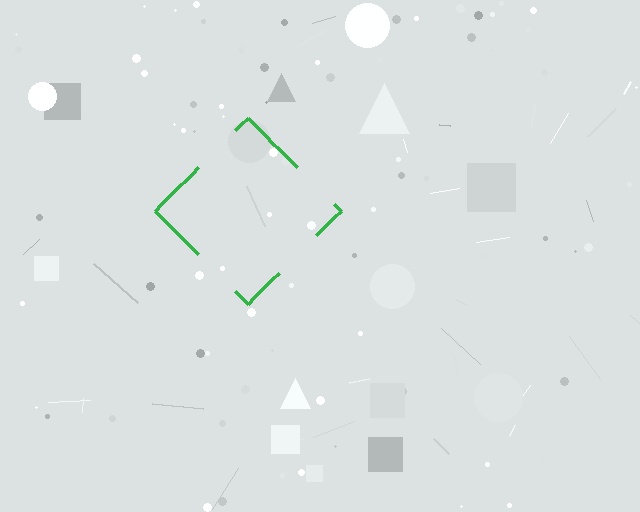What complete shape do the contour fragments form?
The contour fragments form a diamond.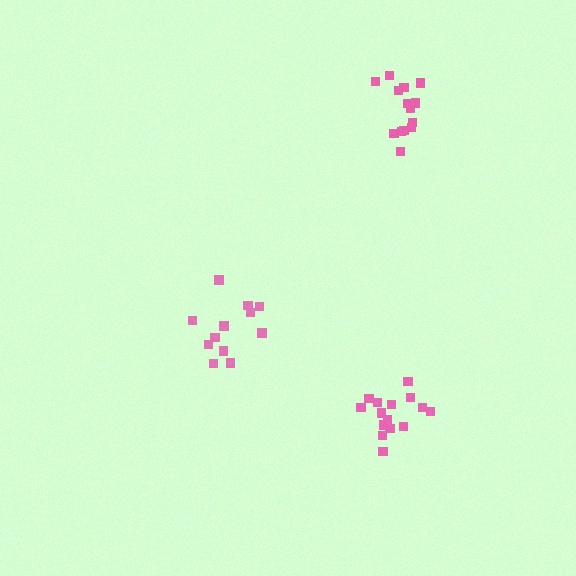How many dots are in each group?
Group 1: 12 dots, Group 2: 15 dots, Group 3: 14 dots (41 total).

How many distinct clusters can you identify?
There are 3 distinct clusters.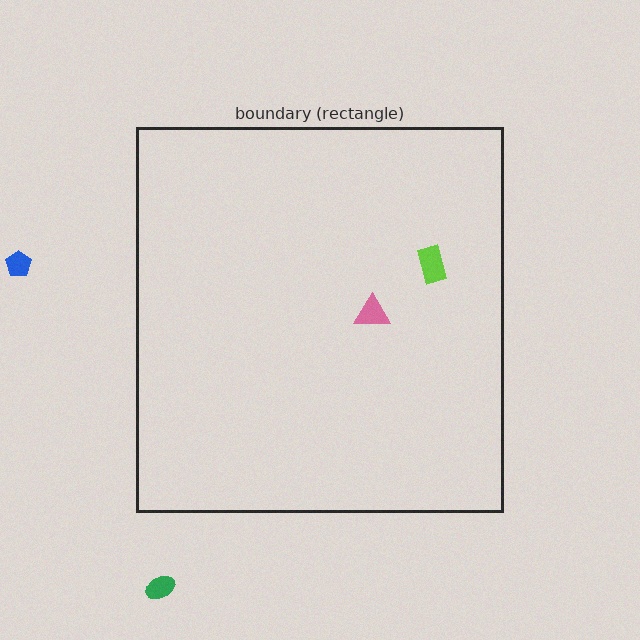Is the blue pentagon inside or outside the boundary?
Outside.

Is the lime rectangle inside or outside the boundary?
Inside.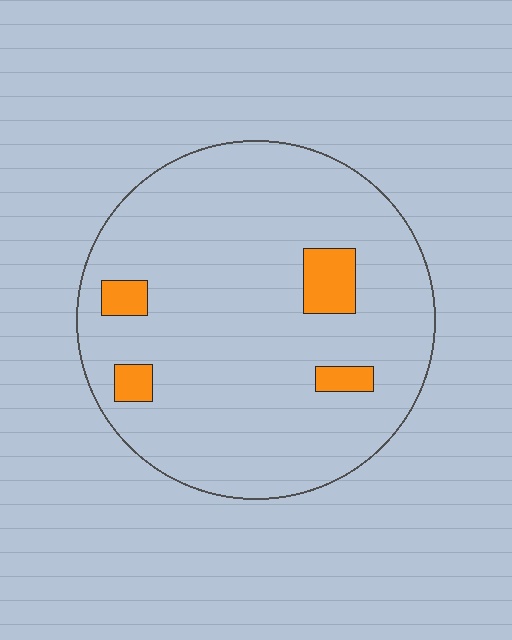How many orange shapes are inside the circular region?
4.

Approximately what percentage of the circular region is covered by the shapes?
Approximately 10%.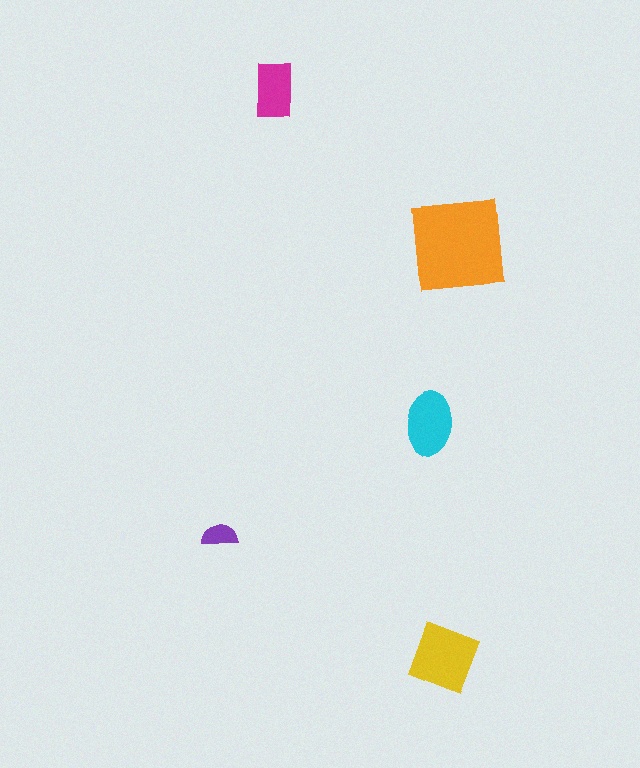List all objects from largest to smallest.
The orange square, the yellow diamond, the cyan ellipse, the magenta rectangle, the purple semicircle.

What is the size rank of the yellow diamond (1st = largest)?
2nd.